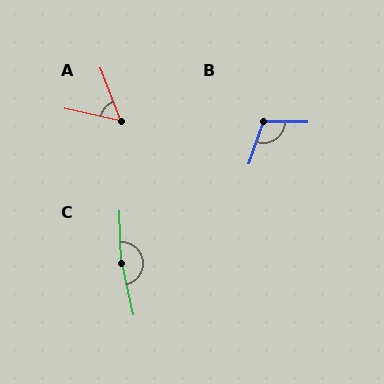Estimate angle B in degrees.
Approximately 108 degrees.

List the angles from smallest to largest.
A (56°), B (108°), C (169°).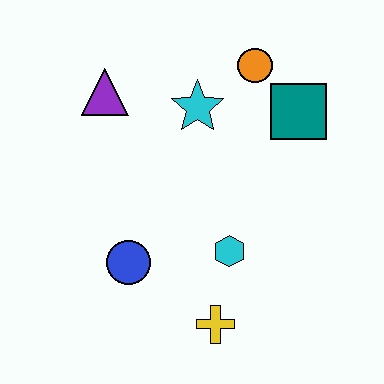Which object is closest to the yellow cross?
The cyan hexagon is closest to the yellow cross.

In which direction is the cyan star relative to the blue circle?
The cyan star is above the blue circle.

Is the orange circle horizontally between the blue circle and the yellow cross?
No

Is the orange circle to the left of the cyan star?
No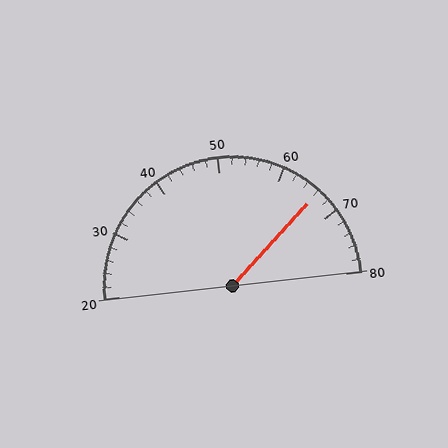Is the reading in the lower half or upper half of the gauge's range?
The reading is in the upper half of the range (20 to 80).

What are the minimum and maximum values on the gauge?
The gauge ranges from 20 to 80.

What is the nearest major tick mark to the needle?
The nearest major tick mark is 70.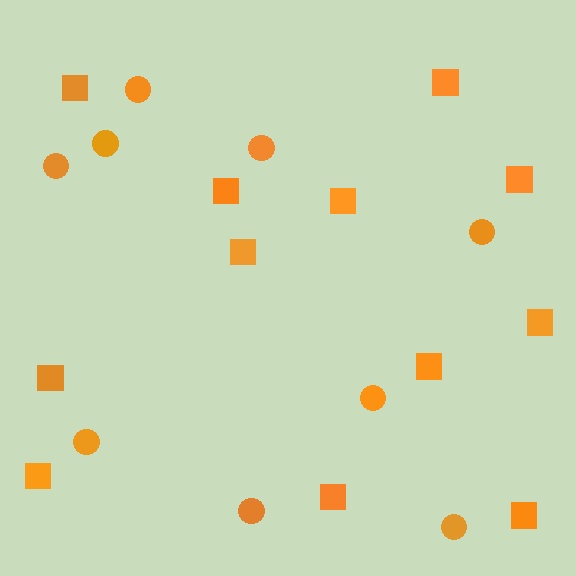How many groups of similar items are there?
There are 2 groups: one group of squares (12) and one group of circles (9).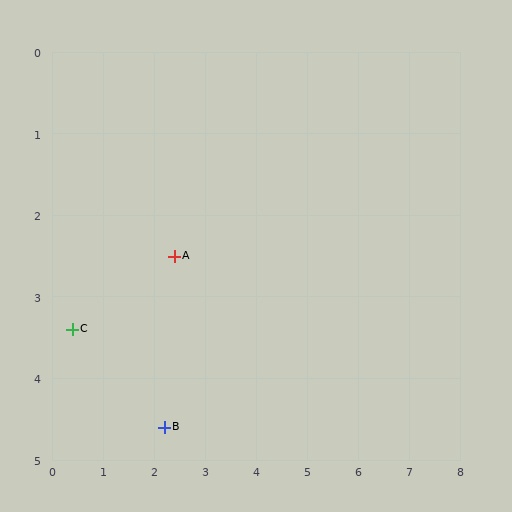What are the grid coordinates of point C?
Point C is at approximately (0.4, 3.4).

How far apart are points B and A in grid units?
Points B and A are about 2.1 grid units apart.